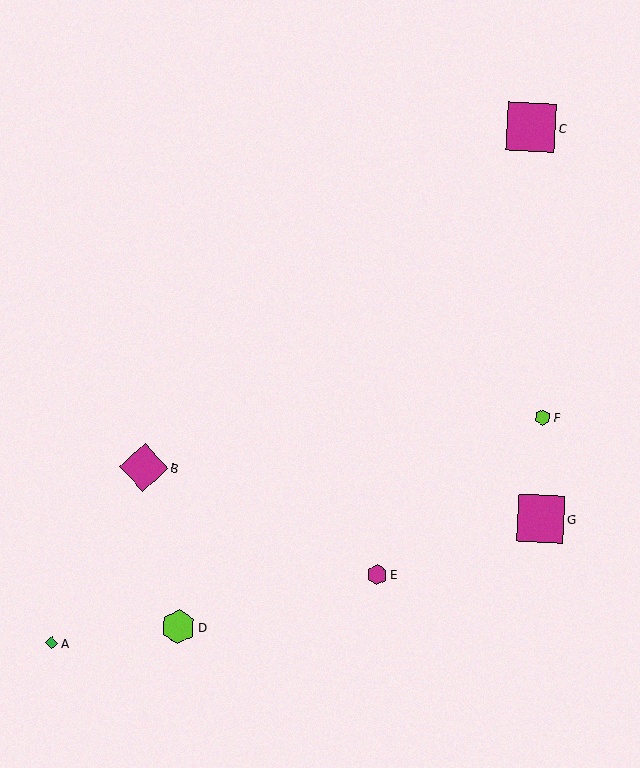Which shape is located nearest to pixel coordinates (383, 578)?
The magenta hexagon (labeled E) at (377, 575) is nearest to that location.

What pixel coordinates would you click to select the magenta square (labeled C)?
Click at (531, 127) to select the magenta square C.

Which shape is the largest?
The magenta square (labeled C) is the largest.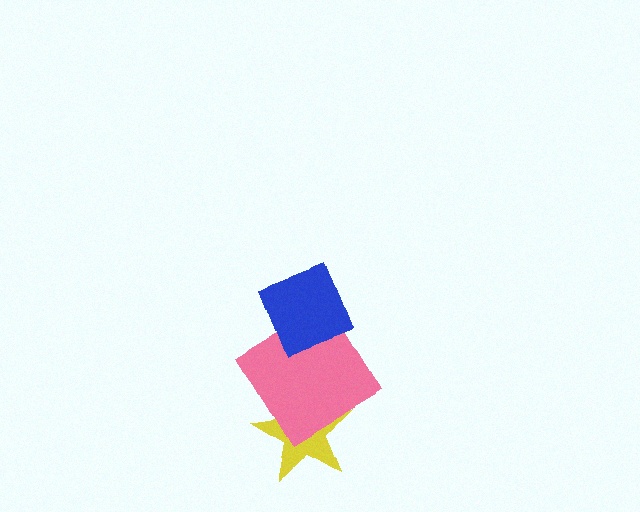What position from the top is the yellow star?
The yellow star is 3rd from the top.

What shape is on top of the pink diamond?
The blue diamond is on top of the pink diamond.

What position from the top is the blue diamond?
The blue diamond is 1st from the top.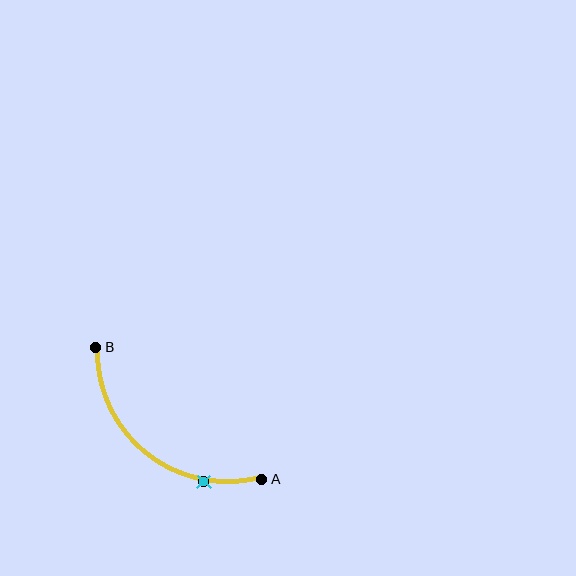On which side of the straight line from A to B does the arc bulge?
The arc bulges below and to the left of the straight line connecting A and B.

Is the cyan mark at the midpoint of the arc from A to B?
No. The cyan mark lies on the arc but is closer to endpoint A. The arc midpoint would be at the point on the curve equidistant along the arc from both A and B.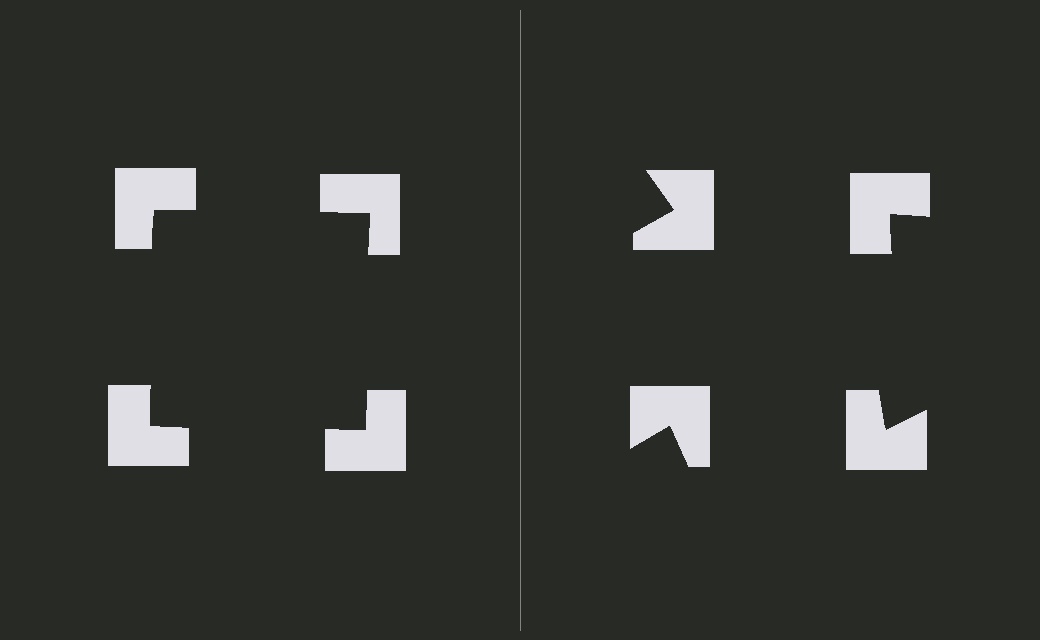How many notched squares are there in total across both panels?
8 — 4 on each side.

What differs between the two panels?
The notched squares are positioned identically on both sides; only the wedge orientations differ. On the left they align to a square; on the right they are misaligned.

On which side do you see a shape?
An illusory square appears on the left side. On the right side the wedge cuts are rotated, so no coherent shape forms.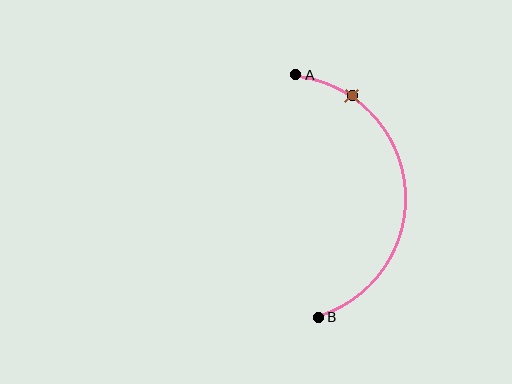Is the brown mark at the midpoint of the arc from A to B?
No. The brown mark lies on the arc but is closer to endpoint A. The arc midpoint would be at the point on the curve equidistant along the arc from both A and B.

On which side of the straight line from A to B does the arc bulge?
The arc bulges to the right of the straight line connecting A and B.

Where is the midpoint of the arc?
The arc midpoint is the point on the curve farthest from the straight line joining A and B. It sits to the right of that line.